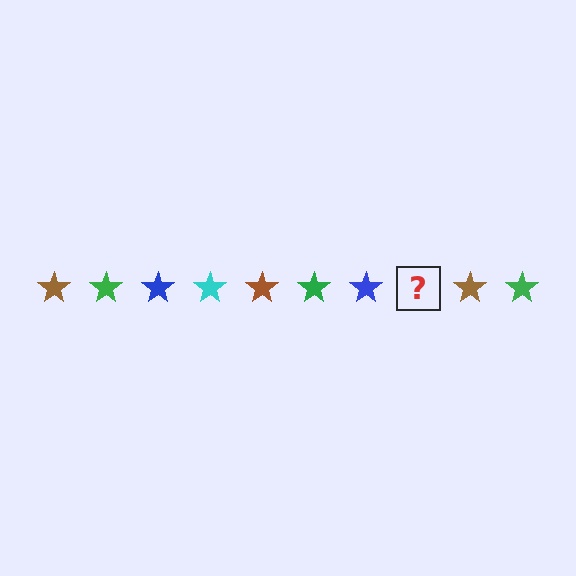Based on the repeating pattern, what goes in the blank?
The blank should be a cyan star.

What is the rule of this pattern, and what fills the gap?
The rule is that the pattern cycles through brown, green, blue, cyan stars. The gap should be filled with a cyan star.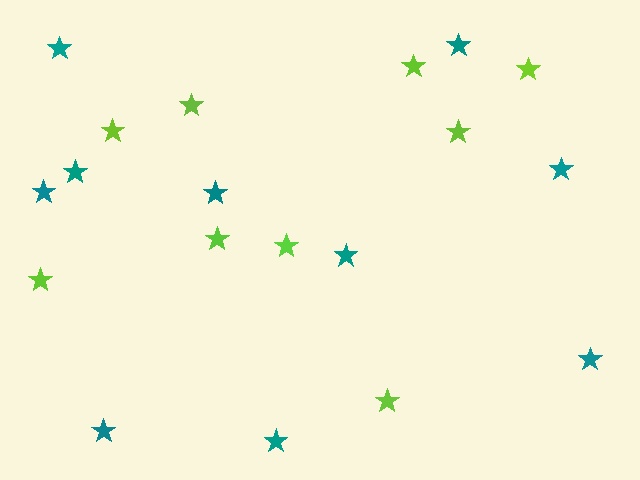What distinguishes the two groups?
There are 2 groups: one group of teal stars (10) and one group of lime stars (9).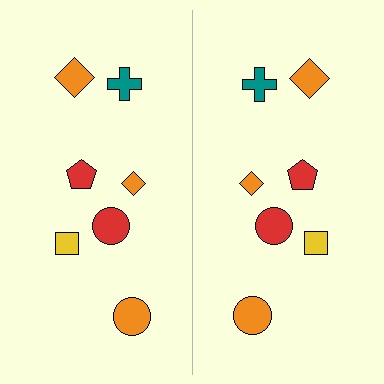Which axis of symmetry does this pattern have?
The pattern has a vertical axis of symmetry running through the center of the image.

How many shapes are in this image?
There are 14 shapes in this image.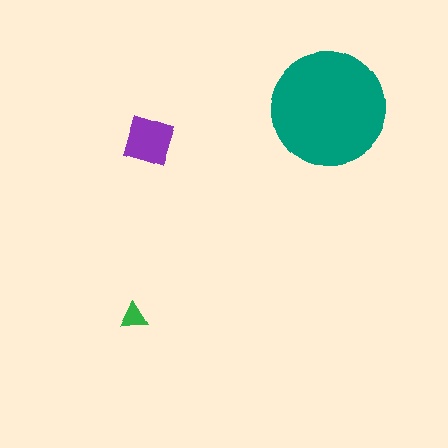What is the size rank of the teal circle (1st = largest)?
1st.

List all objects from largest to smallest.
The teal circle, the purple diamond, the green triangle.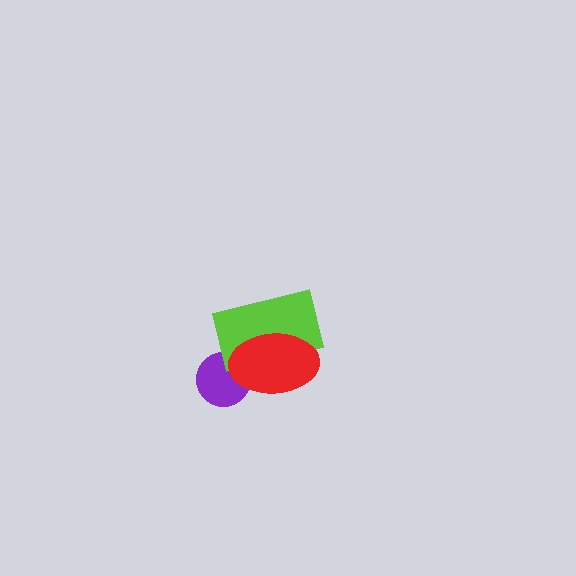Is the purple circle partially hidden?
Yes, it is partially covered by another shape.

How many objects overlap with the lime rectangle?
2 objects overlap with the lime rectangle.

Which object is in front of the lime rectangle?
The red ellipse is in front of the lime rectangle.